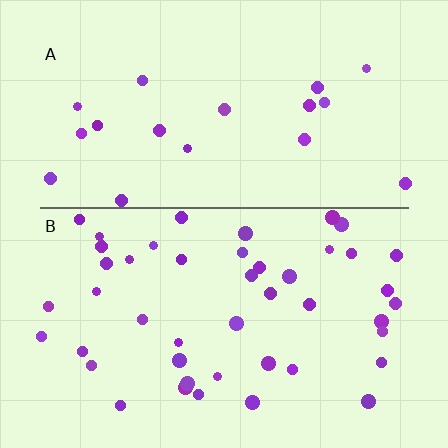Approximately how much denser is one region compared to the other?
Approximately 2.4× — region B over region A.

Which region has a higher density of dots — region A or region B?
B (the bottom).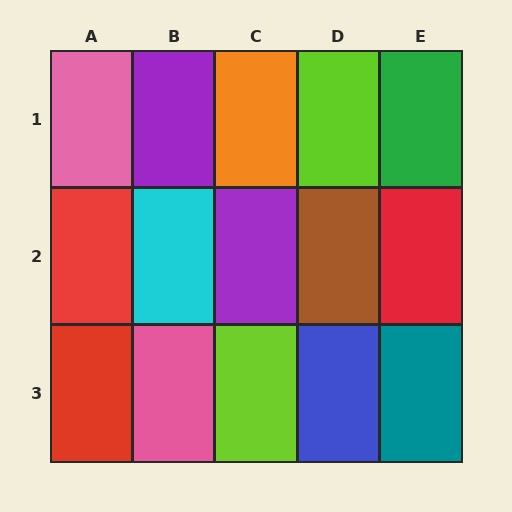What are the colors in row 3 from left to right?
Red, pink, lime, blue, teal.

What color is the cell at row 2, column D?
Brown.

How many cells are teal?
1 cell is teal.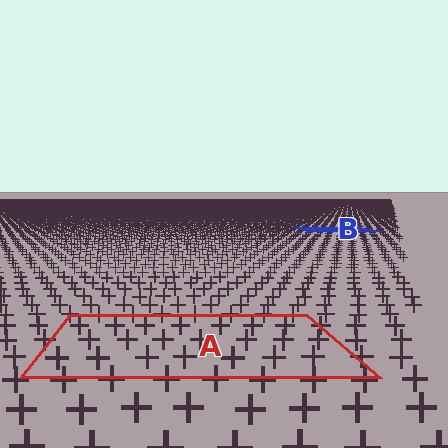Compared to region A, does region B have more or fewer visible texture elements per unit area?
Region B has more texture elements per unit area — they are packed more densely because it is farther away.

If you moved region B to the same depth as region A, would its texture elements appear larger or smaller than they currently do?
They would appear larger. At a closer depth, the same texture elements are projected at a bigger on-screen size.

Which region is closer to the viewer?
Region A is closer. The texture elements there are larger and more spread out.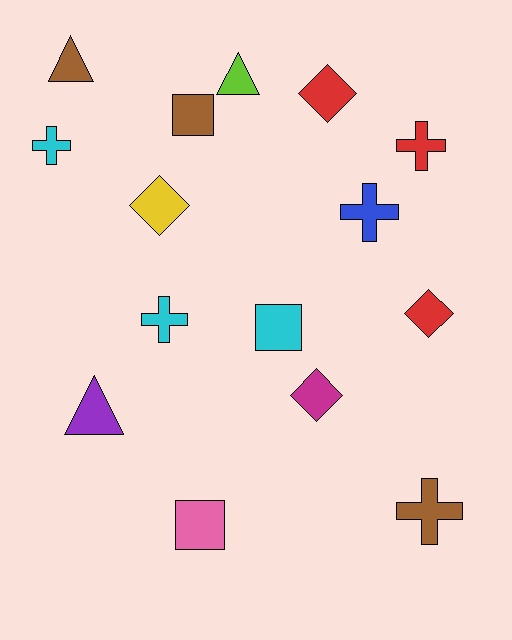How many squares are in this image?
There are 3 squares.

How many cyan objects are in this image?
There are 3 cyan objects.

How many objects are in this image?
There are 15 objects.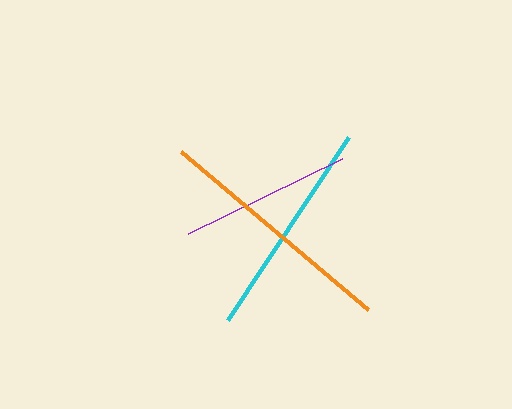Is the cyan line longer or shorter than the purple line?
The cyan line is longer than the purple line.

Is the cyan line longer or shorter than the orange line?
The orange line is longer than the cyan line.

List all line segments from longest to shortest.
From longest to shortest: orange, cyan, purple.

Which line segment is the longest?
The orange line is the longest at approximately 245 pixels.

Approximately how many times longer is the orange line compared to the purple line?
The orange line is approximately 1.4 times the length of the purple line.